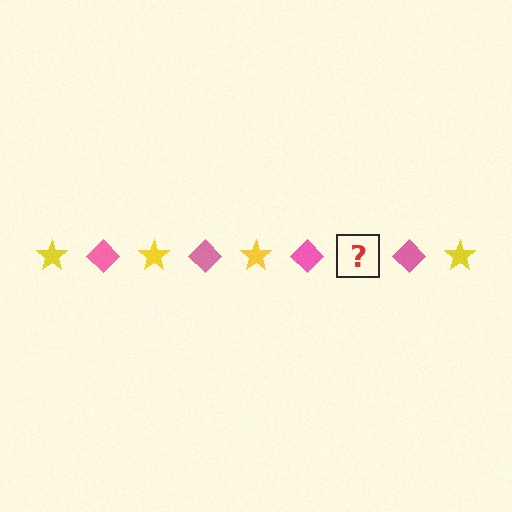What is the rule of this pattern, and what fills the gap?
The rule is that the pattern alternates between yellow star and pink diamond. The gap should be filled with a yellow star.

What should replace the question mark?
The question mark should be replaced with a yellow star.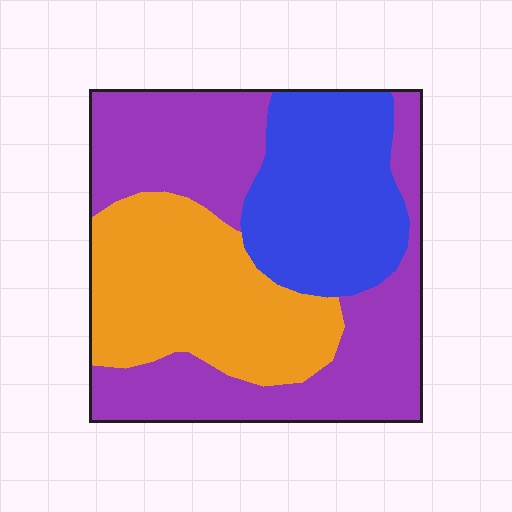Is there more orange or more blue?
Orange.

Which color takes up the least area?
Blue, at roughly 25%.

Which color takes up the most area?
Purple, at roughly 45%.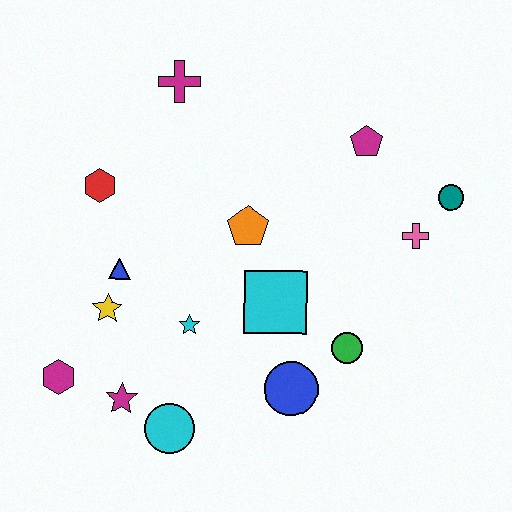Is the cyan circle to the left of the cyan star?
Yes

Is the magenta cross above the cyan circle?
Yes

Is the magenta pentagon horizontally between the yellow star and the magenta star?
No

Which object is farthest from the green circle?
The magenta cross is farthest from the green circle.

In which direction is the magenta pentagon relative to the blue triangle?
The magenta pentagon is to the right of the blue triangle.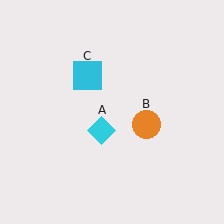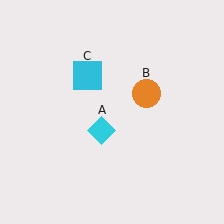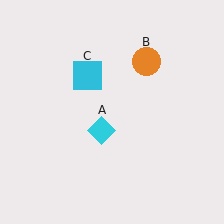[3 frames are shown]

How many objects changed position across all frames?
1 object changed position: orange circle (object B).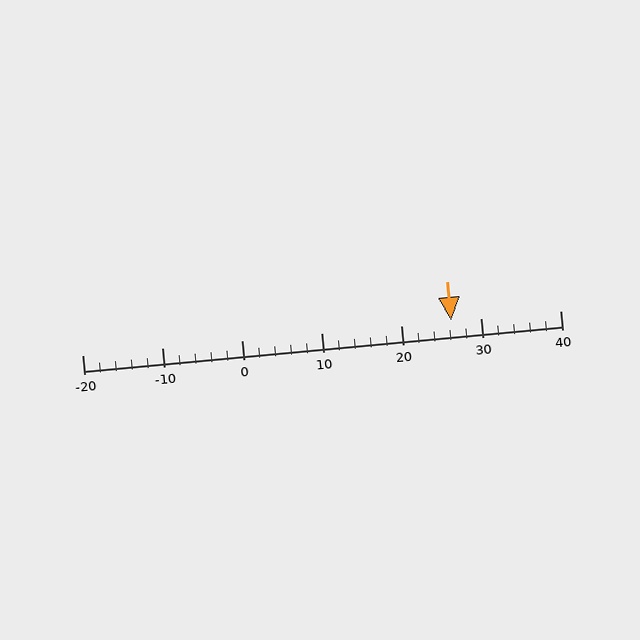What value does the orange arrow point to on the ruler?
The orange arrow points to approximately 26.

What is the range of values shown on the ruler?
The ruler shows values from -20 to 40.